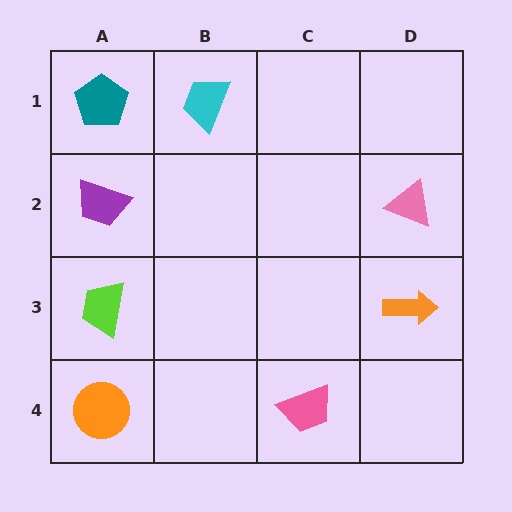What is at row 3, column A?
A lime trapezoid.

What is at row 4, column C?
A pink trapezoid.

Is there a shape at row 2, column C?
No, that cell is empty.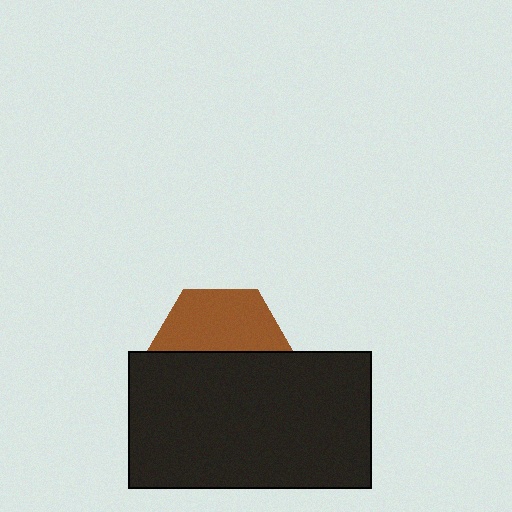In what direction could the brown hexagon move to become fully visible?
The brown hexagon could move up. That would shift it out from behind the black rectangle entirely.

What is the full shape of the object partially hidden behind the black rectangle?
The partially hidden object is a brown hexagon.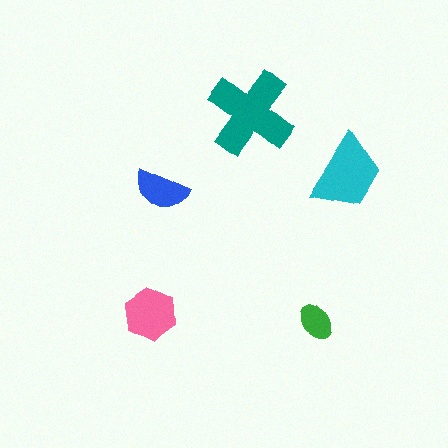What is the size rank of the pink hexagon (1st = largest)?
3rd.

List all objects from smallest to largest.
The green ellipse, the blue semicircle, the pink hexagon, the cyan trapezoid, the teal cross.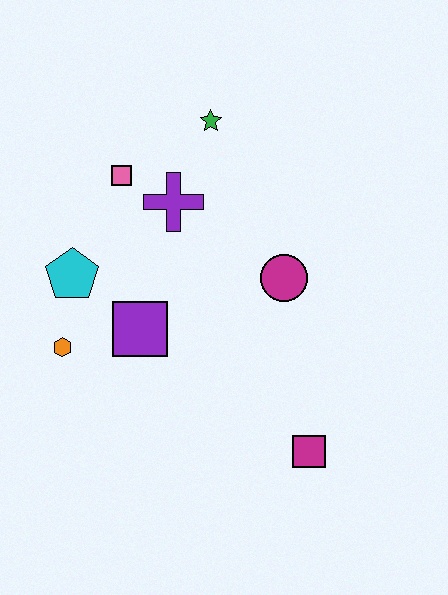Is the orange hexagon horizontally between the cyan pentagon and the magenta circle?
No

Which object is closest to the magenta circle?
The purple cross is closest to the magenta circle.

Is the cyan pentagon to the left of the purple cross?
Yes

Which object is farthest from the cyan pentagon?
The magenta square is farthest from the cyan pentagon.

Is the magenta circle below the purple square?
No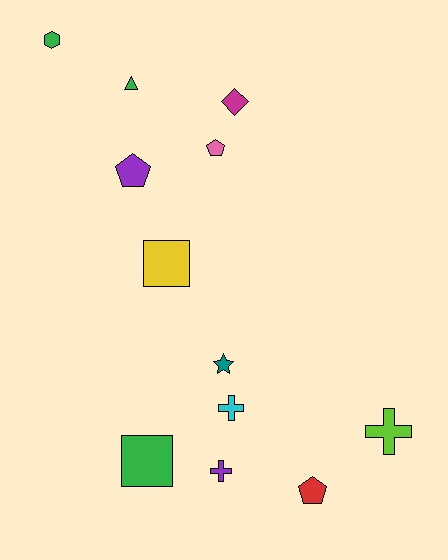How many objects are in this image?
There are 12 objects.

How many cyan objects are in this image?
There is 1 cyan object.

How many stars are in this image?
There is 1 star.